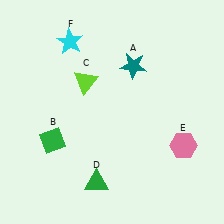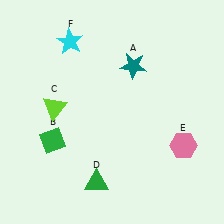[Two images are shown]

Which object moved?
The lime triangle (C) moved left.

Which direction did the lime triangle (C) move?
The lime triangle (C) moved left.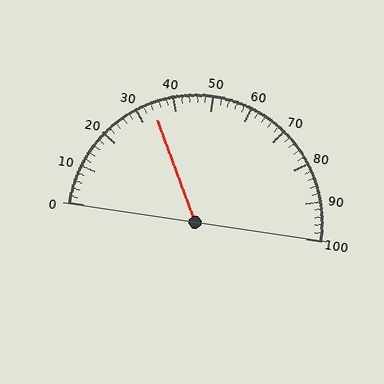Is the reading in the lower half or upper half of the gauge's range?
The reading is in the lower half of the range (0 to 100).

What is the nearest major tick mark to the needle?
The nearest major tick mark is 30.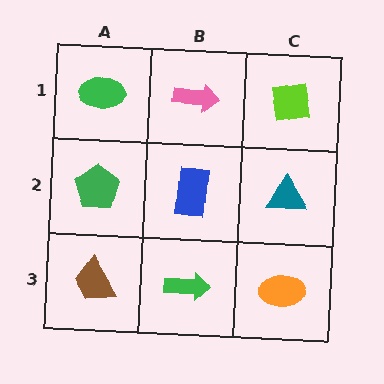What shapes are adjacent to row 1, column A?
A green pentagon (row 2, column A), a pink arrow (row 1, column B).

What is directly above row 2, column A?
A green ellipse.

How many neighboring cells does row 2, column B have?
4.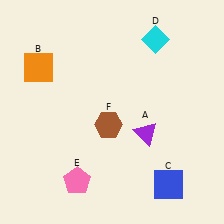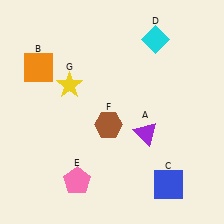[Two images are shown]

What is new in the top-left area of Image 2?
A yellow star (G) was added in the top-left area of Image 2.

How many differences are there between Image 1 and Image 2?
There is 1 difference between the two images.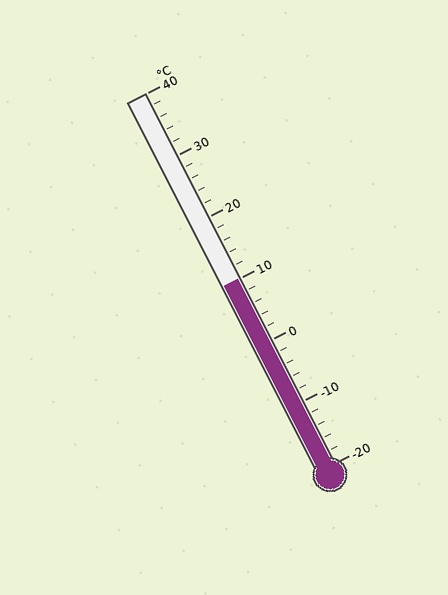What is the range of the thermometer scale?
The thermometer scale ranges from -20°C to 40°C.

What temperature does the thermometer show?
The thermometer shows approximately 10°C.